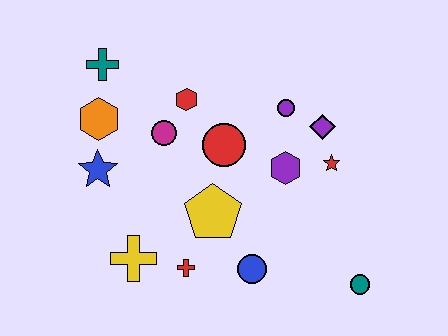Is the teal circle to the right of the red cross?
Yes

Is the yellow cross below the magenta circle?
Yes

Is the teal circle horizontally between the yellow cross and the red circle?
No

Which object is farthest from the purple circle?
The yellow cross is farthest from the purple circle.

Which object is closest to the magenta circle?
The red hexagon is closest to the magenta circle.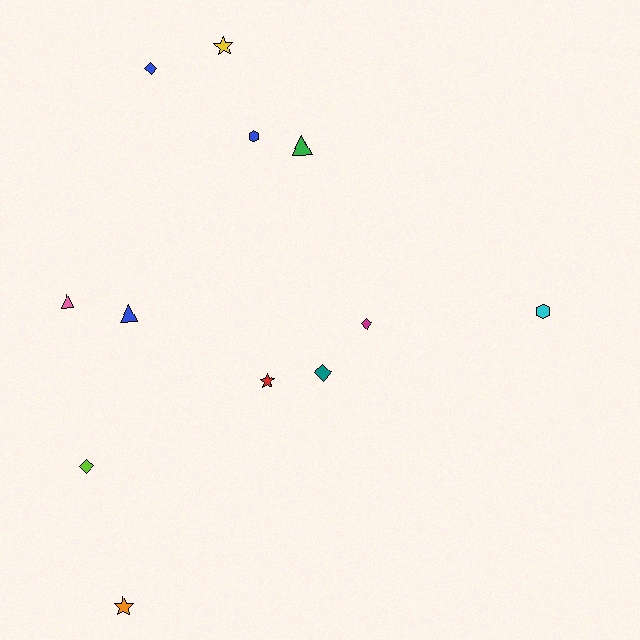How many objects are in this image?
There are 12 objects.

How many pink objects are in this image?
There is 1 pink object.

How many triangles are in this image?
There are 3 triangles.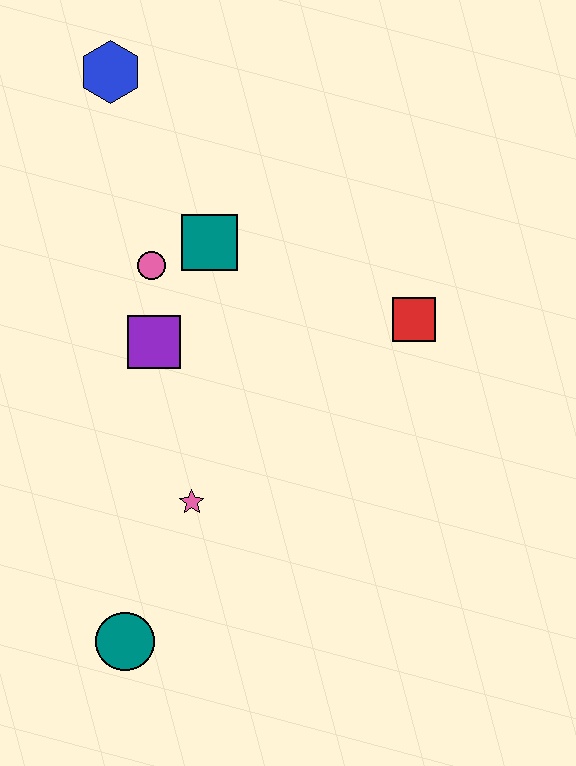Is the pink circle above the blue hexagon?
No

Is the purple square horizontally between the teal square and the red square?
No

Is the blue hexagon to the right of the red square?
No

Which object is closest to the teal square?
The pink circle is closest to the teal square.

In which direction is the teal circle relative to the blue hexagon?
The teal circle is below the blue hexagon.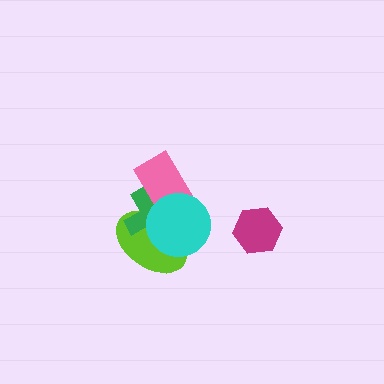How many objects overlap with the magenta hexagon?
0 objects overlap with the magenta hexagon.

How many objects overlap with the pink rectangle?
3 objects overlap with the pink rectangle.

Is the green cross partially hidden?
Yes, it is partially covered by another shape.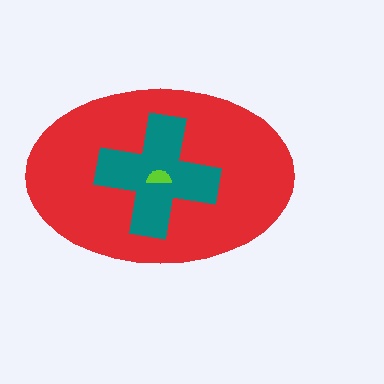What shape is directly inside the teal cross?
The lime semicircle.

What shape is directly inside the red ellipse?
The teal cross.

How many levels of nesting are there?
3.